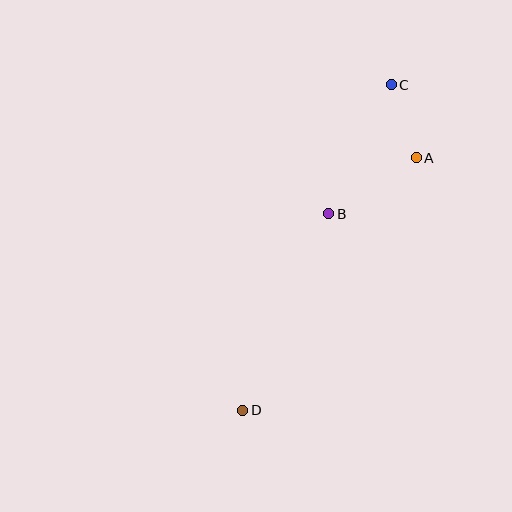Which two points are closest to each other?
Points A and C are closest to each other.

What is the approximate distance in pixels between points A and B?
The distance between A and B is approximately 104 pixels.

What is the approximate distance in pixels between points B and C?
The distance between B and C is approximately 143 pixels.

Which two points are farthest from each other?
Points C and D are farthest from each other.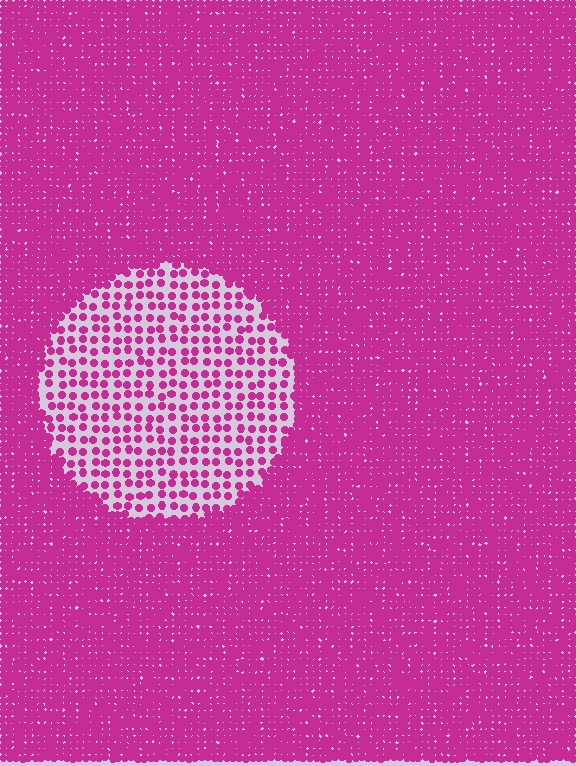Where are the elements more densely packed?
The elements are more densely packed outside the circle boundary.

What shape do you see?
I see a circle.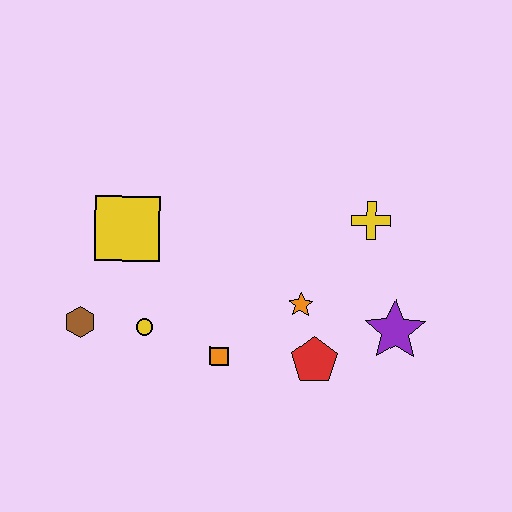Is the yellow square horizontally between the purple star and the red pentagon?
No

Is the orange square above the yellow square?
No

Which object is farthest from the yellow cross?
The brown hexagon is farthest from the yellow cross.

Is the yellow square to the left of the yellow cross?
Yes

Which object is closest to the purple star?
The red pentagon is closest to the purple star.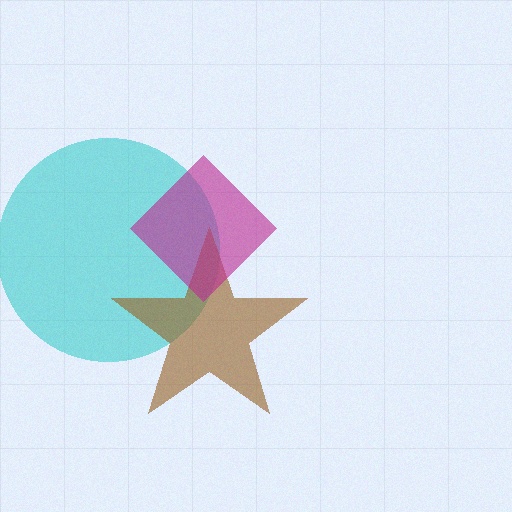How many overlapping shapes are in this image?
There are 3 overlapping shapes in the image.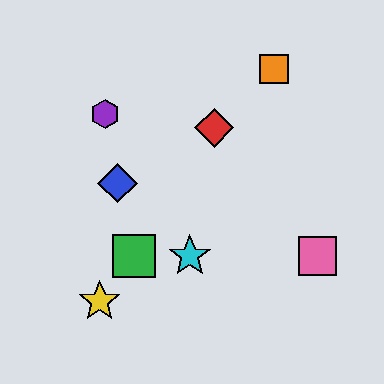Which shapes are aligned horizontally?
The green square, the cyan star, the pink square are aligned horizontally.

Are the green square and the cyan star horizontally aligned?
Yes, both are at y≈256.